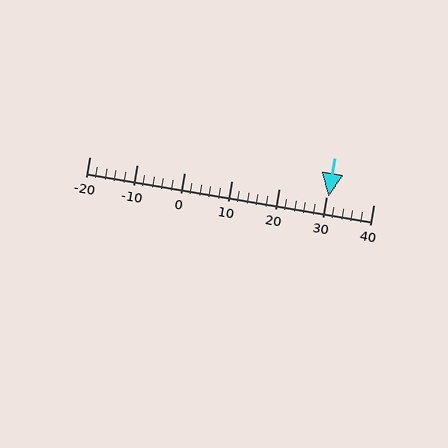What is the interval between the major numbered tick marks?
The major tick marks are spaced 10 units apart.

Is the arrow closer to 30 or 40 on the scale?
The arrow is closer to 30.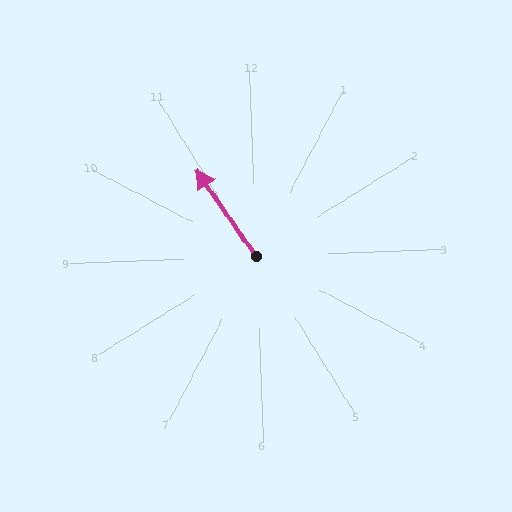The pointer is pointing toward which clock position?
Roughly 11 o'clock.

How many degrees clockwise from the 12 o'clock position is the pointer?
Approximately 328 degrees.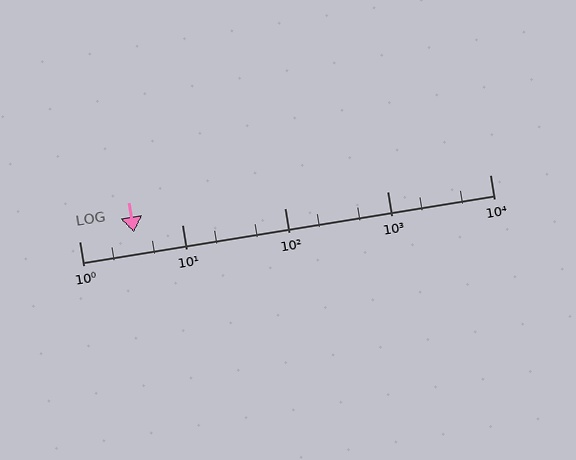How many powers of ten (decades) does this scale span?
The scale spans 4 decades, from 1 to 10000.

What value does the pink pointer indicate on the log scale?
The pointer indicates approximately 3.4.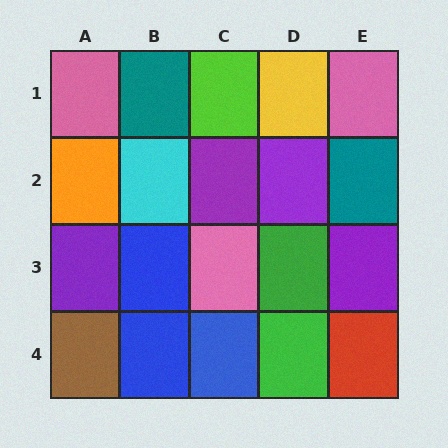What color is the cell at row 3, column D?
Green.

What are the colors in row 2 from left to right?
Orange, cyan, purple, purple, teal.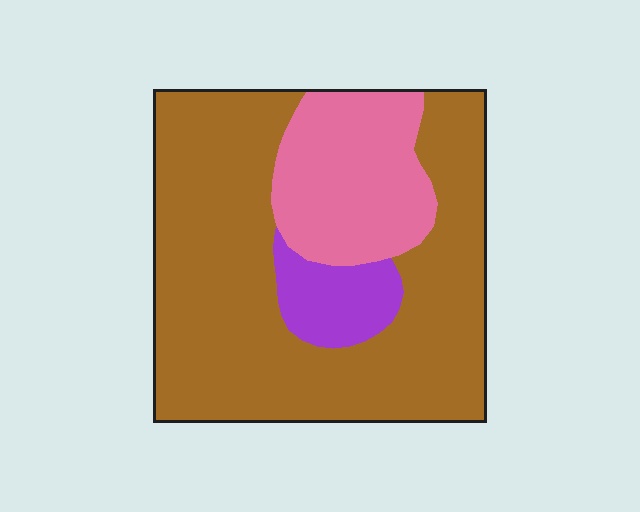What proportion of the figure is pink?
Pink covers roughly 20% of the figure.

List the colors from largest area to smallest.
From largest to smallest: brown, pink, purple.